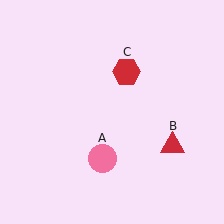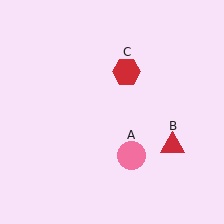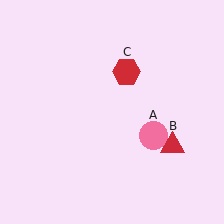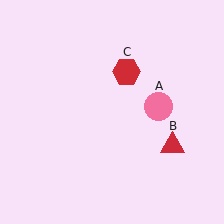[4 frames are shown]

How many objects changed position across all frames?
1 object changed position: pink circle (object A).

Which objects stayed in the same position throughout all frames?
Red triangle (object B) and red hexagon (object C) remained stationary.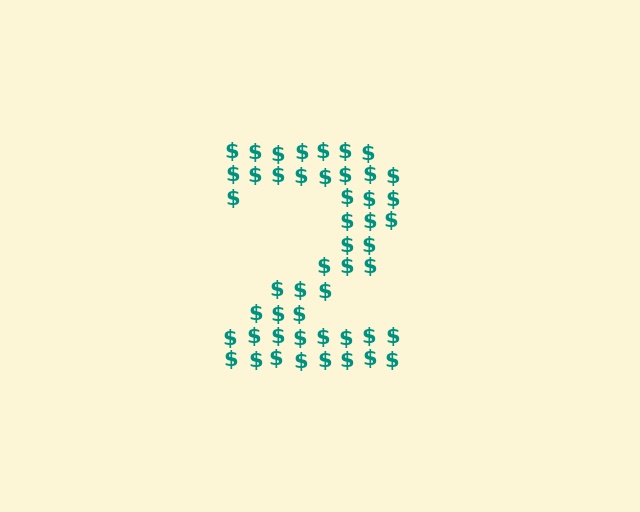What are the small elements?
The small elements are dollar signs.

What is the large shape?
The large shape is the digit 2.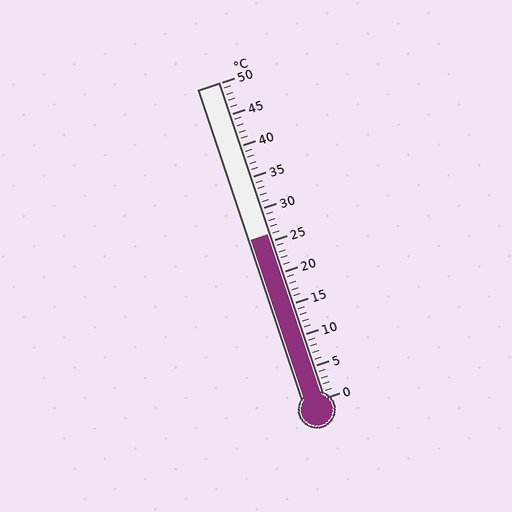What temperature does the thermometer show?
The thermometer shows approximately 26°C.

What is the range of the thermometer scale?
The thermometer scale ranges from 0°C to 50°C.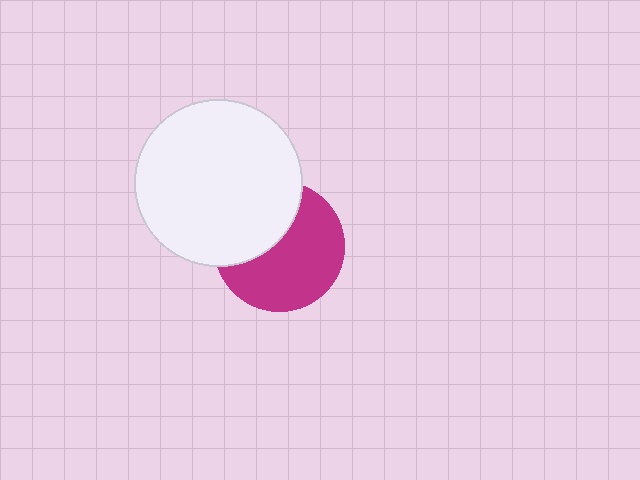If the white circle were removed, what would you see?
You would see the complete magenta circle.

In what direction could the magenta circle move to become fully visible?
The magenta circle could move toward the lower-right. That would shift it out from behind the white circle entirely.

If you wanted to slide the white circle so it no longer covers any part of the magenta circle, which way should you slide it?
Slide it toward the upper-left — that is the most direct way to separate the two shapes.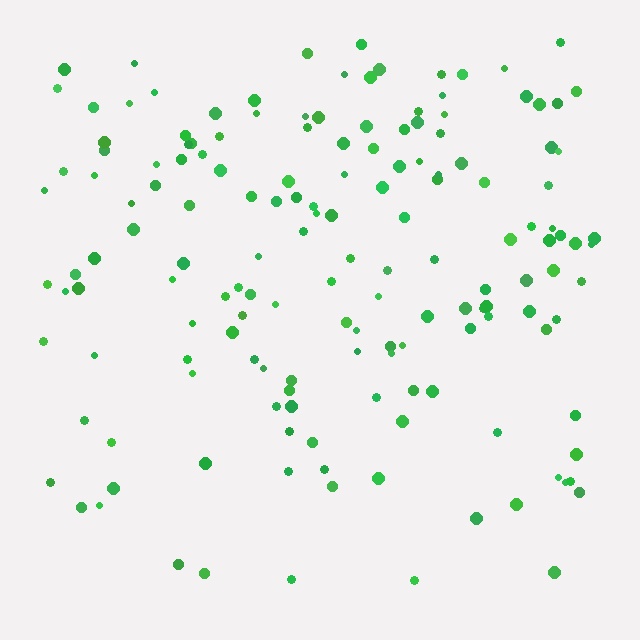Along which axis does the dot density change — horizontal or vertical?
Vertical.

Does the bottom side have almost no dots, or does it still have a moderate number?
Still a moderate number, just noticeably fewer than the top.